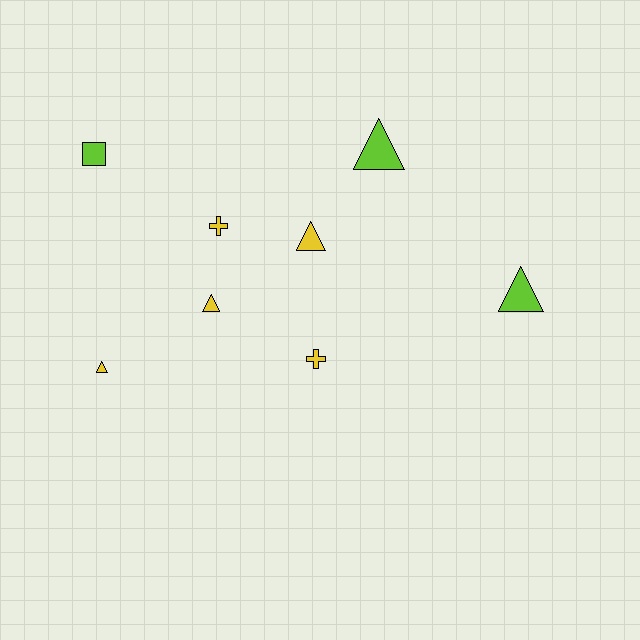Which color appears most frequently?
Yellow, with 5 objects.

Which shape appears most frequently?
Triangle, with 5 objects.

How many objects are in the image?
There are 8 objects.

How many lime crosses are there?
There are no lime crosses.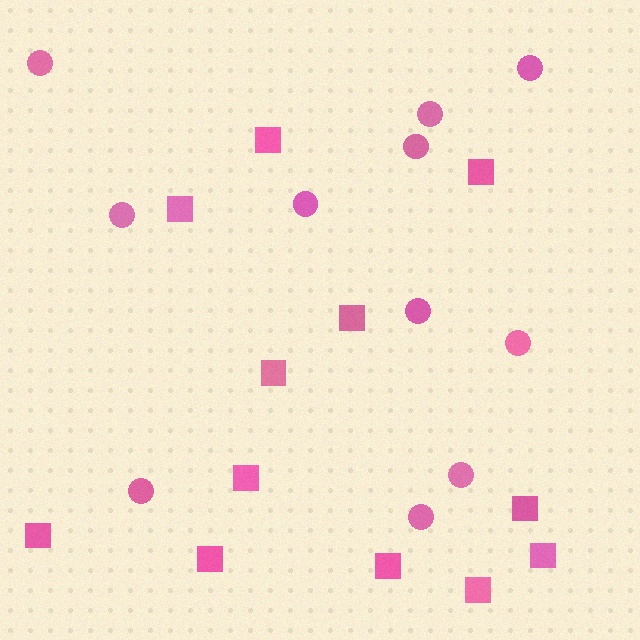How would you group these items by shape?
There are 2 groups: one group of circles (11) and one group of squares (12).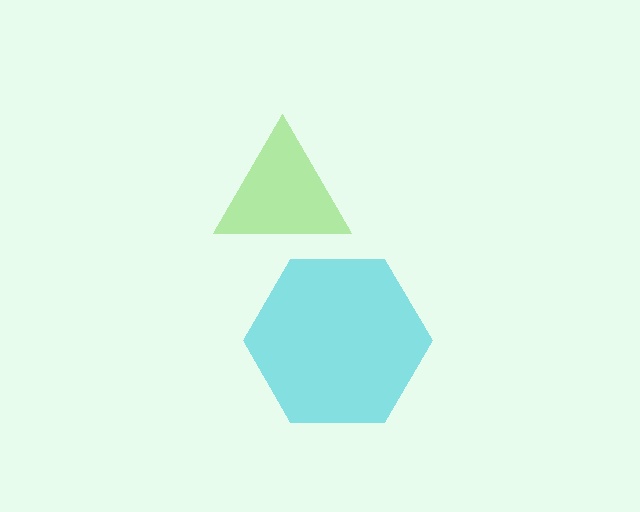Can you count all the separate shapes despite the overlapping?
Yes, there are 2 separate shapes.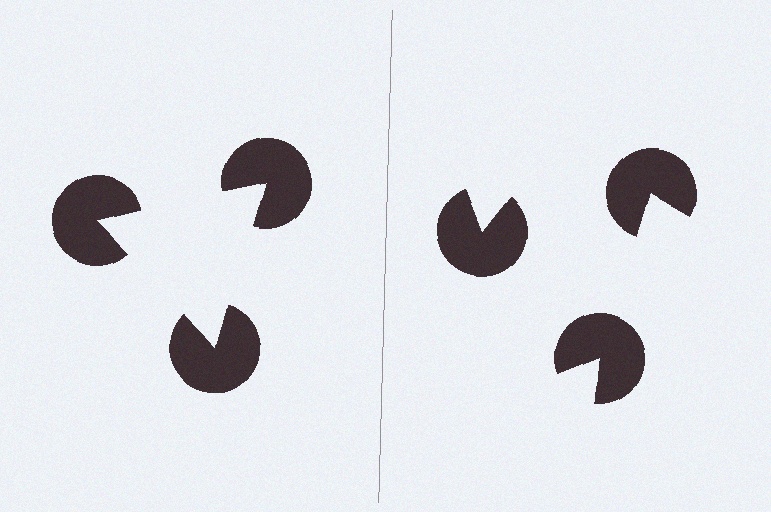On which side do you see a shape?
An illusory triangle appears on the left side. On the right side the wedge cuts are rotated, so no coherent shape forms.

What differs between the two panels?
The pac-man discs are positioned identically on both sides; only the wedge orientations differ. On the left they align to a triangle; on the right they are misaligned.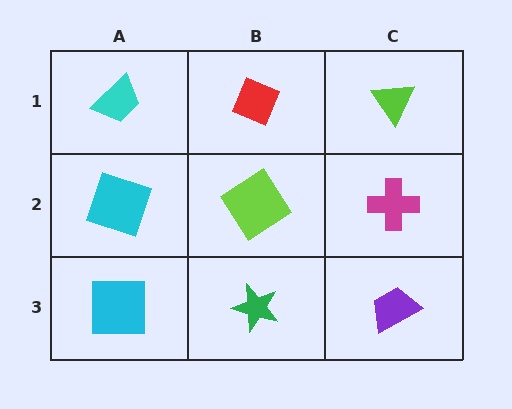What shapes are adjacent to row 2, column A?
A cyan trapezoid (row 1, column A), a cyan square (row 3, column A), a lime diamond (row 2, column B).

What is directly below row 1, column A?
A cyan square.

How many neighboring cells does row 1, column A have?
2.